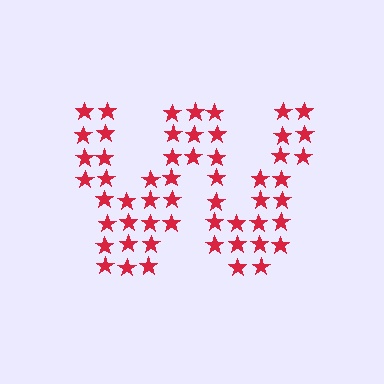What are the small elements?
The small elements are stars.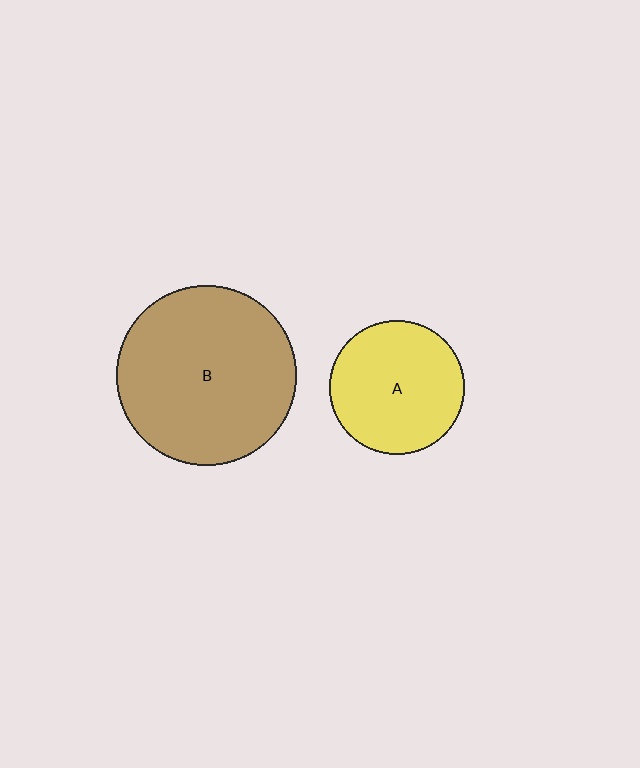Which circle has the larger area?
Circle B (brown).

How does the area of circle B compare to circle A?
Approximately 1.8 times.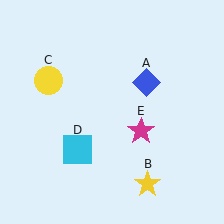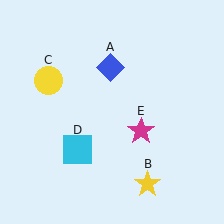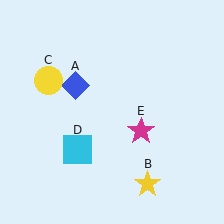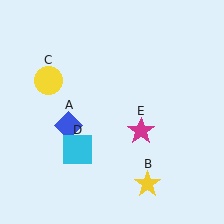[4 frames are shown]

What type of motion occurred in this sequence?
The blue diamond (object A) rotated counterclockwise around the center of the scene.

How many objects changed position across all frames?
1 object changed position: blue diamond (object A).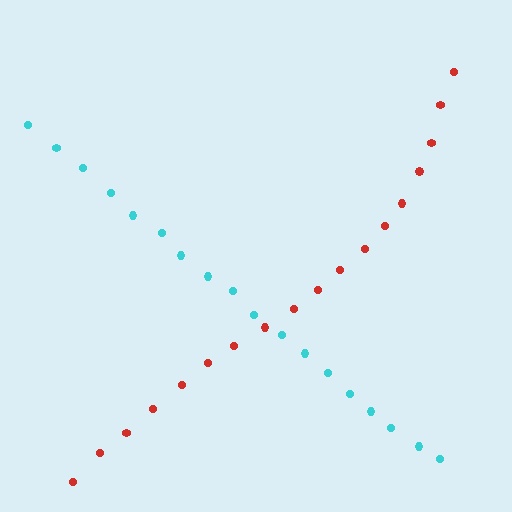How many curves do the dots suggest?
There are 2 distinct paths.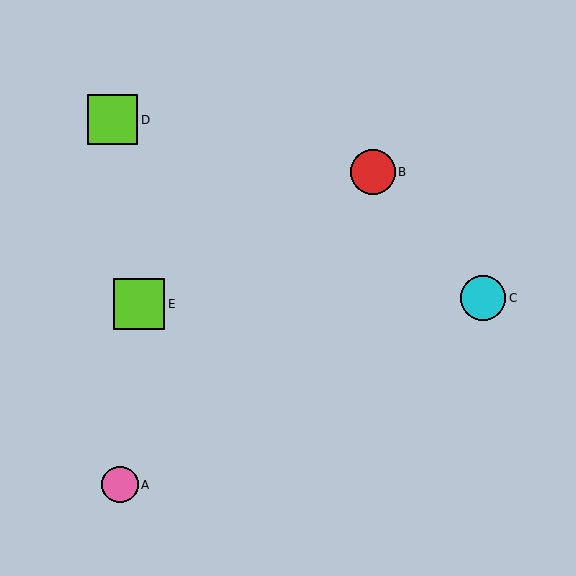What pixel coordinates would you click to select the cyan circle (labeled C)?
Click at (483, 298) to select the cyan circle C.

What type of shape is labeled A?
Shape A is a pink circle.